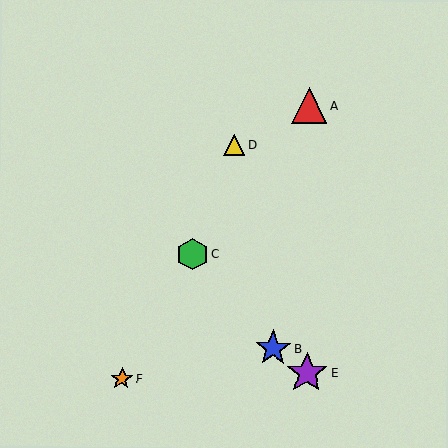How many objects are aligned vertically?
2 objects (A, E) are aligned vertically.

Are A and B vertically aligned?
No, A is at x≈309 and B is at x≈273.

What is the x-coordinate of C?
Object C is at x≈192.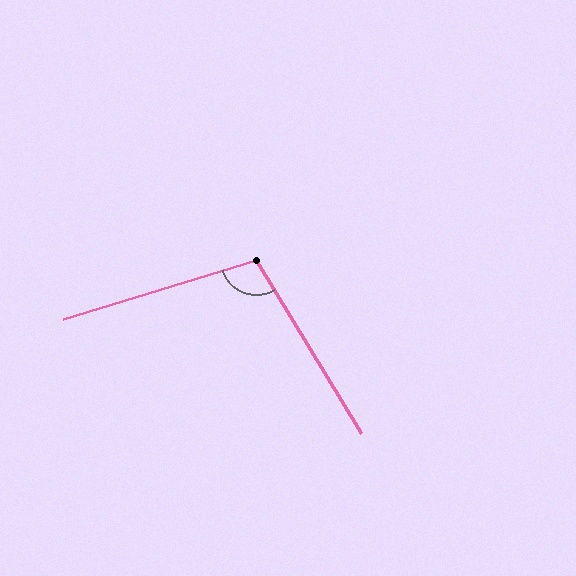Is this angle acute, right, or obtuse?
It is obtuse.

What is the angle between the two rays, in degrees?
Approximately 104 degrees.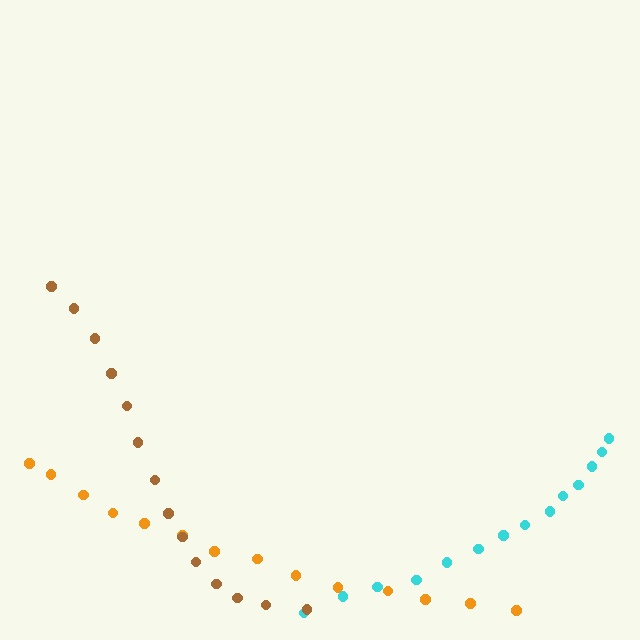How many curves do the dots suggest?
There are 3 distinct paths.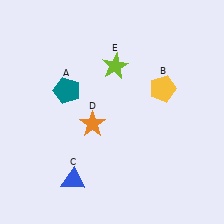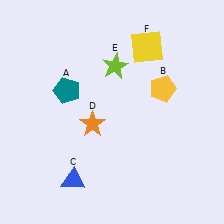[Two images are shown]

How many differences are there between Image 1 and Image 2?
There is 1 difference between the two images.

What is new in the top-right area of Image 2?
A yellow square (F) was added in the top-right area of Image 2.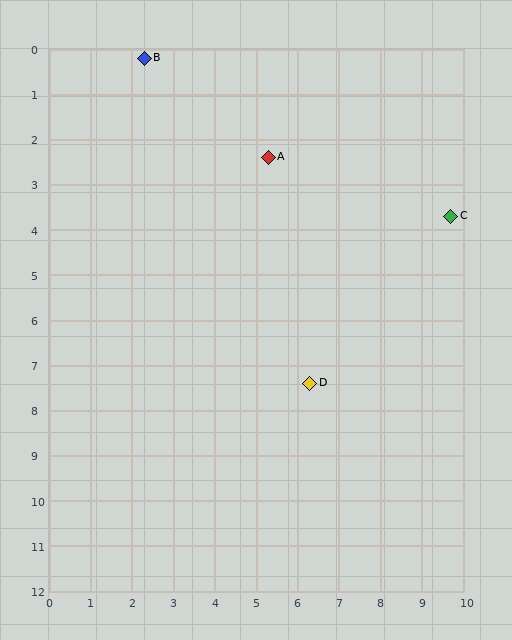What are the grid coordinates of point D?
Point D is at approximately (6.3, 7.4).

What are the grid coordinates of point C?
Point C is at approximately (9.7, 3.7).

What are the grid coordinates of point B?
Point B is at approximately (2.3, 0.2).